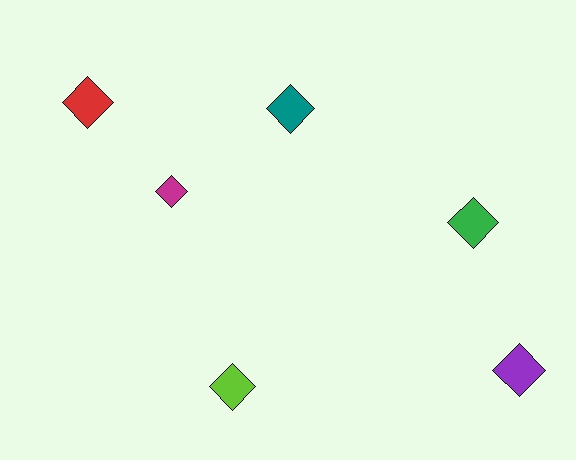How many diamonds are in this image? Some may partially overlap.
There are 6 diamonds.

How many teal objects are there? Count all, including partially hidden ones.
There is 1 teal object.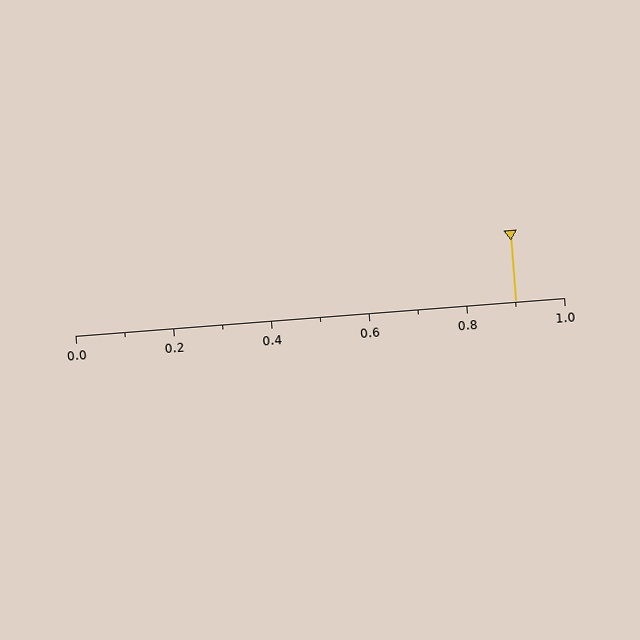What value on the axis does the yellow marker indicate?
The marker indicates approximately 0.9.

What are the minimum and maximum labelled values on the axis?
The axis runs from 0.0 to 1.0.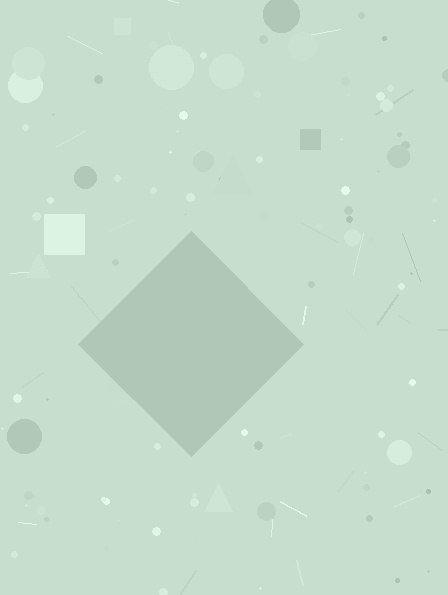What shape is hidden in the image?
A diamond is hidden in the image.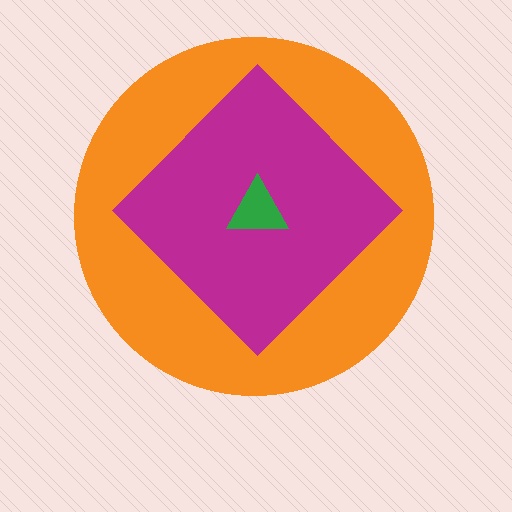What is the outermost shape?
The orange circle.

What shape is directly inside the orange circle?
The magenta diamond.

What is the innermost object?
The green triangle.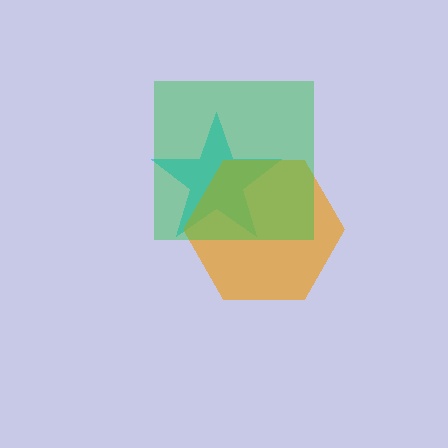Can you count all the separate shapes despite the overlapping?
Yes, there are 3 separate shapes.